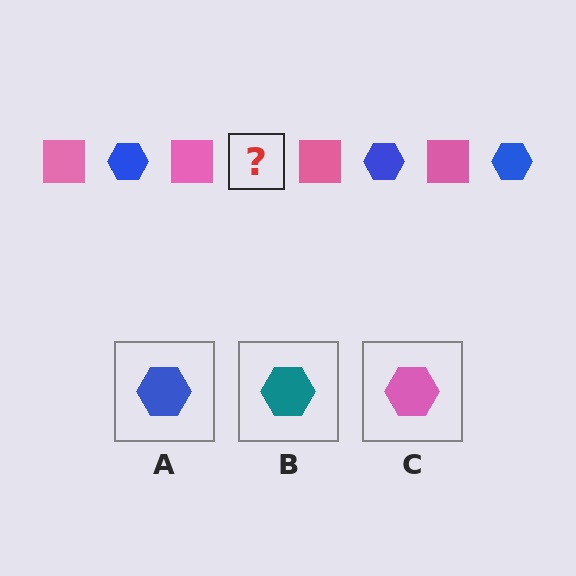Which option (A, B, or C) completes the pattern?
A.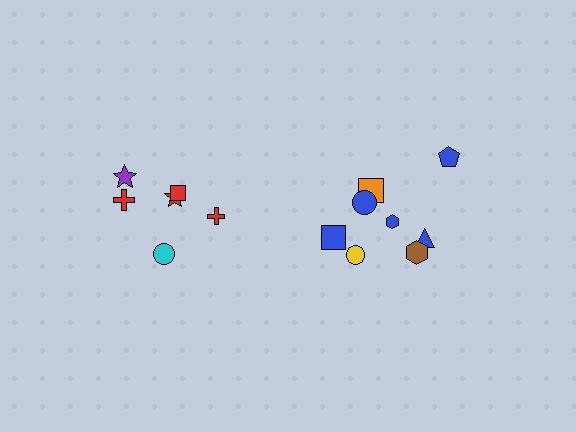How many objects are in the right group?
There are 8 objects.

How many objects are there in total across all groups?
There are 14 objects.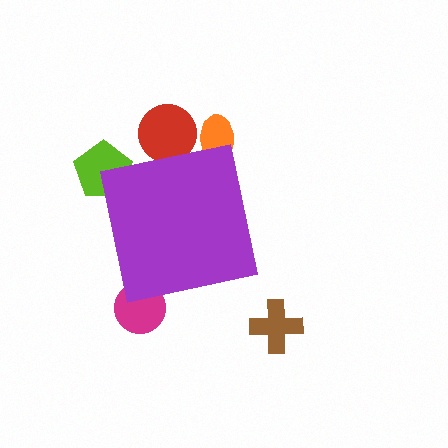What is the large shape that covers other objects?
A purple square.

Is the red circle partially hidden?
Yes, the red circle is partially hidden behind the purple square.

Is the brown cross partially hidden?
No, the brown cross is fully visible.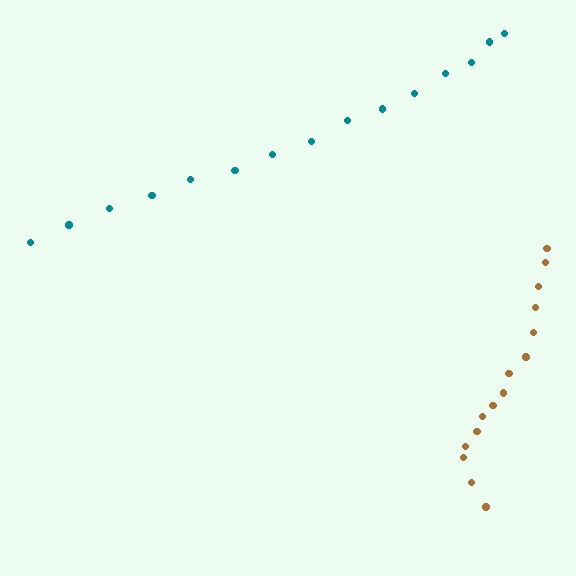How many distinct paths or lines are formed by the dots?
There are 2 distinct paths.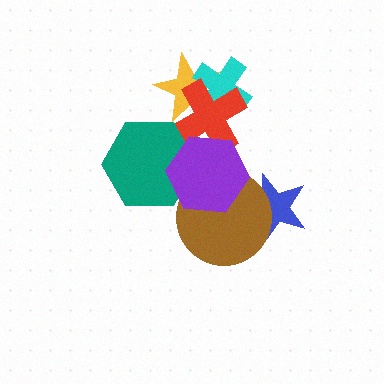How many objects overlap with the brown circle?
2 objects overlap with the brown circle.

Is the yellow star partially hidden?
Yes, it is partially covered by another shape.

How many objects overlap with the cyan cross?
2 objects overlap with the cyan cross.